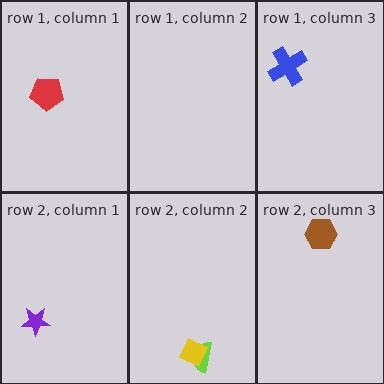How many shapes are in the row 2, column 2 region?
2.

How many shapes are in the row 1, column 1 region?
1.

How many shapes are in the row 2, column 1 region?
1.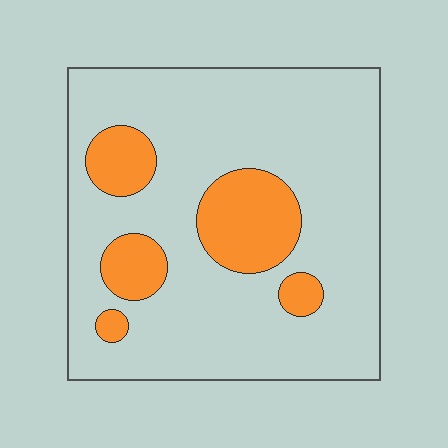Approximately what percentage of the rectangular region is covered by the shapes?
Approximately 20%.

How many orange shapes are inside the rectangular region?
5.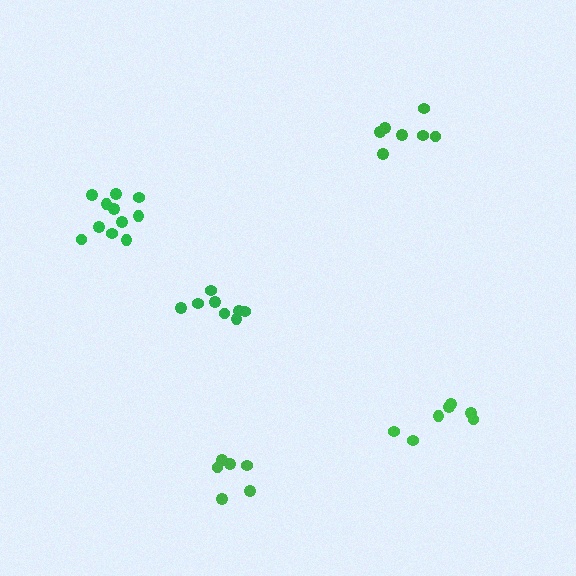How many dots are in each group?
Group 1: 7 dots, Group 2: 6 dots, Group 3: 8 dots, Group 4: 7 dots, Group 5: 11 dots (39 total).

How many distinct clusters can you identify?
There are 5 distinct clusters.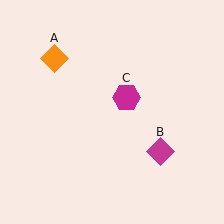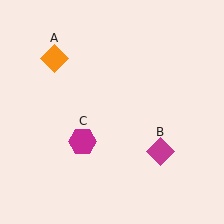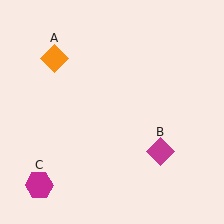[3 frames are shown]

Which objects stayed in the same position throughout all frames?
Orange diamond (object A) and magenta diamond (object B) remained stationary.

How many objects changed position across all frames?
1 object changed position: magenta hexagon (object C).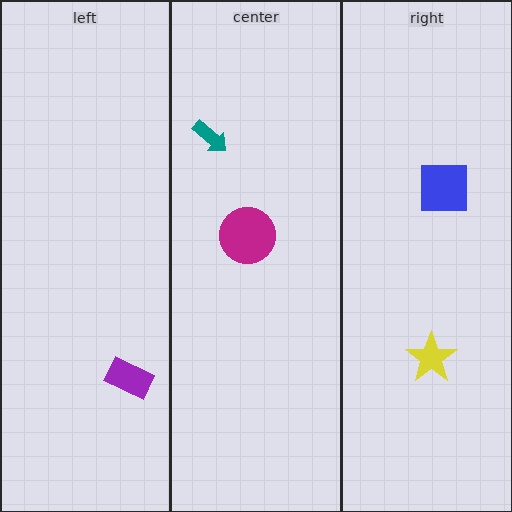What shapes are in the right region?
The blue square, the yellow star.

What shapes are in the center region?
The magenta circle, the teal arrow.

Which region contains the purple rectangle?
The left region.